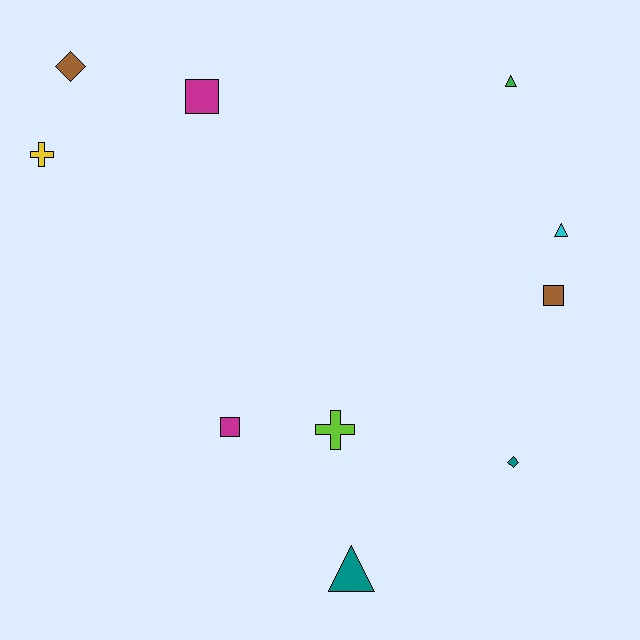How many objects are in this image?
There are 10 objects.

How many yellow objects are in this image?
There is 1 yellow object.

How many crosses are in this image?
There are 2 crosses.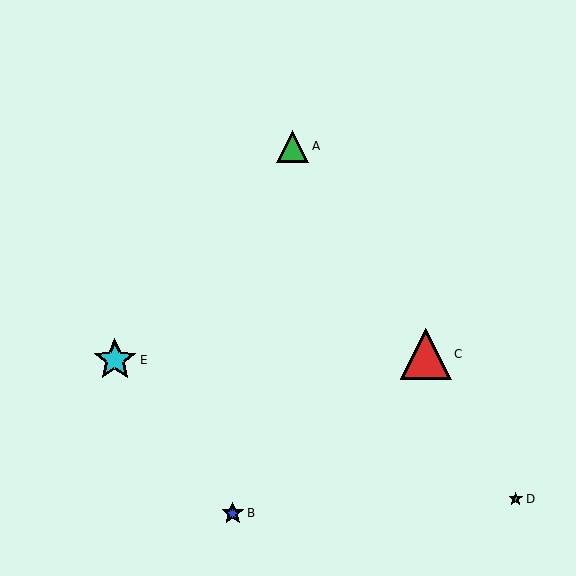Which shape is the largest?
The red triangle (labeled C) is the largest.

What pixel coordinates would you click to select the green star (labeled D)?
Click at (516, 499) to select the green star D.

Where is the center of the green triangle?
The center of the green triangle is at (292, 146).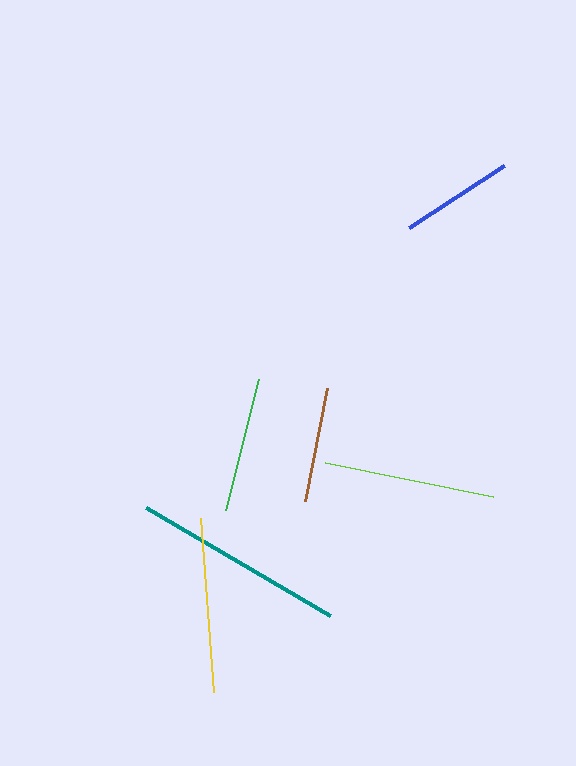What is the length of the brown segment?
The brown segment is approximately 115 pixels long.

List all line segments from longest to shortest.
From longest to shortest: teal, yellow, lime, green, brown, blue.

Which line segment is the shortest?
The blue line is the shortest at approximately 114 pixels.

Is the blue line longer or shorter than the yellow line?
The yellow line is longer than the blue line.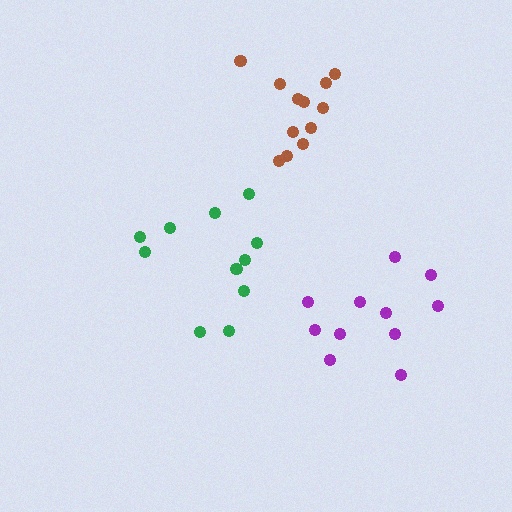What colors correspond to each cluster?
The clusters are colored: green, brown, purple.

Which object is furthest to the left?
The green cluster is leftmost.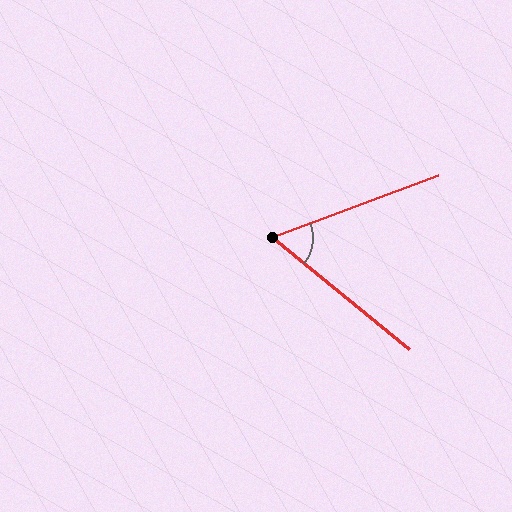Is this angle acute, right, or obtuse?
It is acute.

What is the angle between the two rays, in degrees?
Approximately 60 degrees.